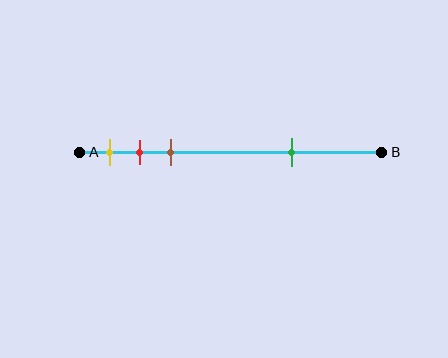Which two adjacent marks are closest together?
The red and brown marks are the closest adjacent pair.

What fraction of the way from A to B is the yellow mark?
The yellow mark is approximately 10% (0.1) of the way from A to B.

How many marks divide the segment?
There are 4 marks dividing the segment.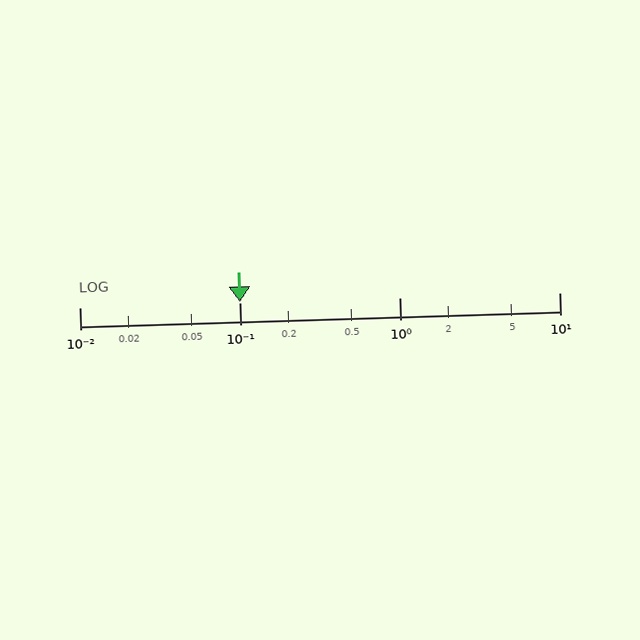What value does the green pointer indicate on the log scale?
The pointer indicates approximately 0.1.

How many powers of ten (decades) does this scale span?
The scale spans 3 decades, from 0.01 to 10.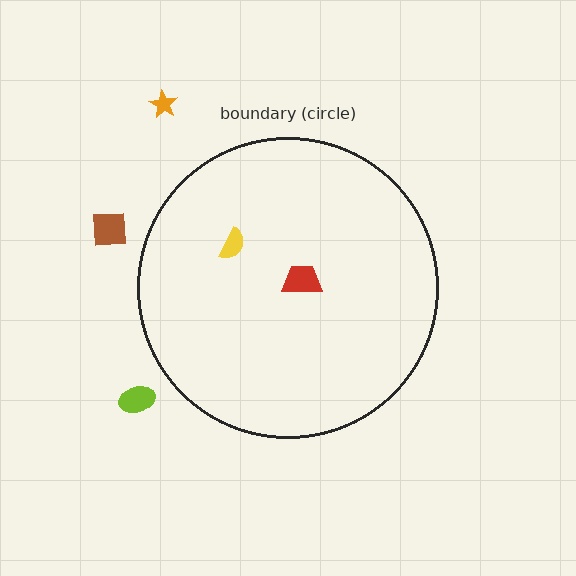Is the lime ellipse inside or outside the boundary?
Outside.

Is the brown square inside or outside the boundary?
Outside.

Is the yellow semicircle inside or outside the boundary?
Inside.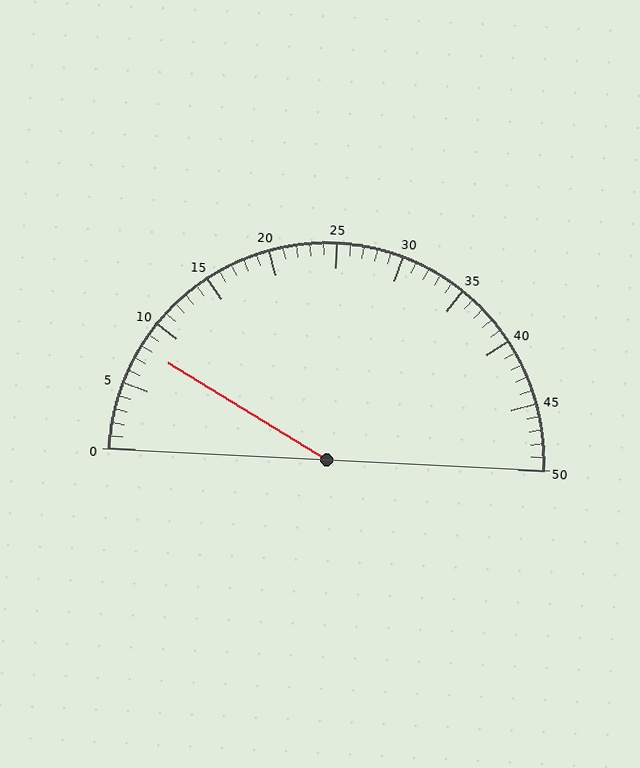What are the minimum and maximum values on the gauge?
The gauge ranges from 0 to 50.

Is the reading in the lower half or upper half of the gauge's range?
The reading is in the lower half of the range (0 to 50).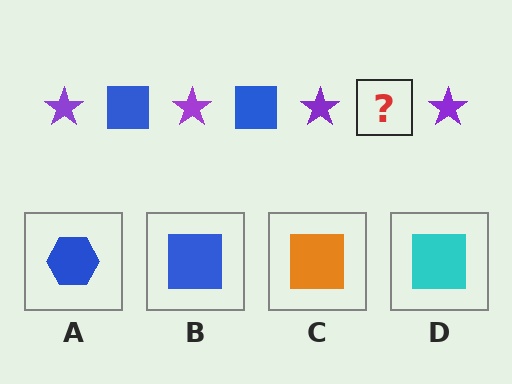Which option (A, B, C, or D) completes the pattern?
B.